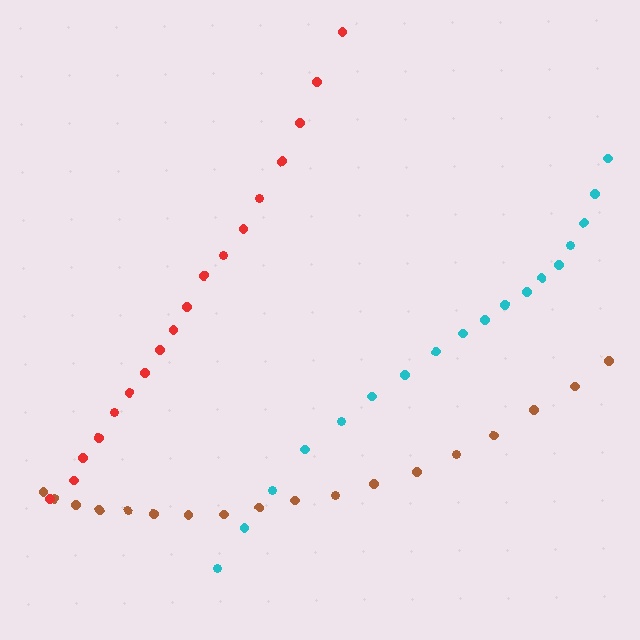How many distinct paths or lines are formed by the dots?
There are 3 distinct paths.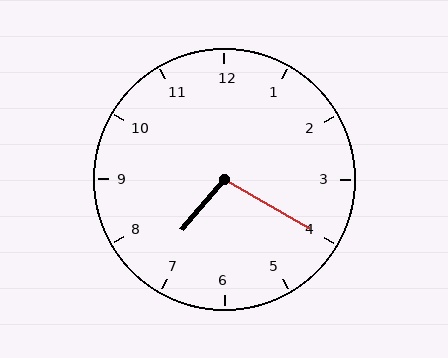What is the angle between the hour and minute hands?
Approximately 100 degrees.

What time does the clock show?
7:20.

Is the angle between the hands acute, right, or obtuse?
It is obtuse.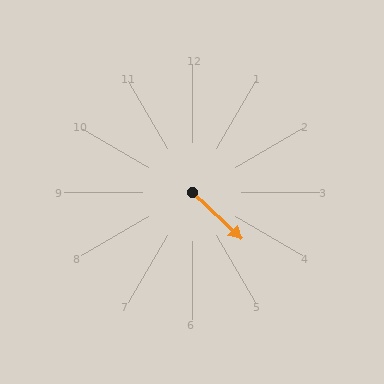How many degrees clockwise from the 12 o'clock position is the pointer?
Approximately 133 degrees.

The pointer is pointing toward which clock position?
Roughly 4 o'clock.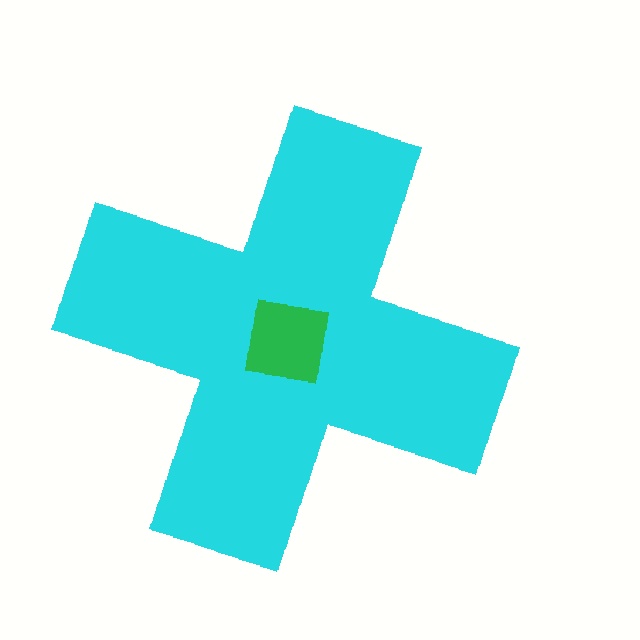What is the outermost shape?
The cyan cross.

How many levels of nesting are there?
2.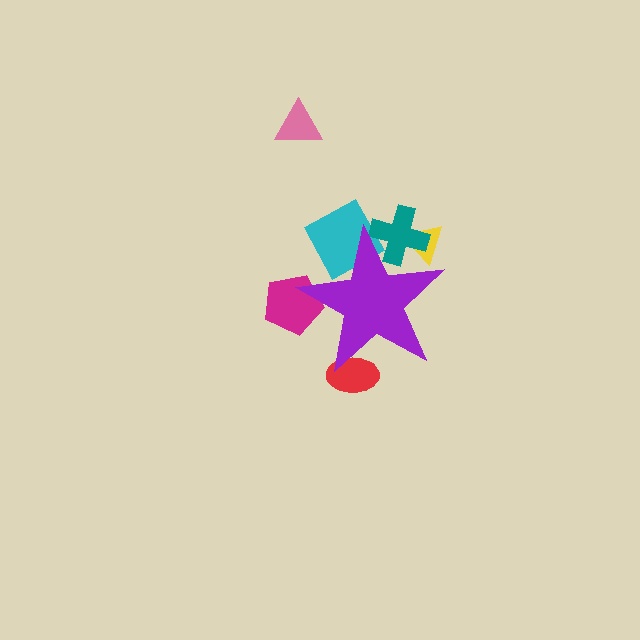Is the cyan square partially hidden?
Yes, the cyan square is partially hidden behind the purple star.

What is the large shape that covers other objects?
A purple star.